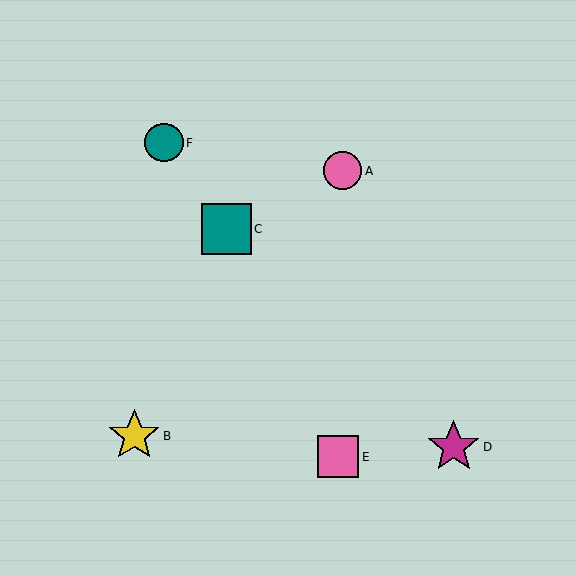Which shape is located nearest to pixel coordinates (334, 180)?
The pink circle (labeled A) at (343, 171) is nearest to that location.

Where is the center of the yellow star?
The center of the yellow star is at (134, 436).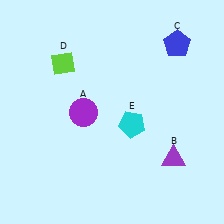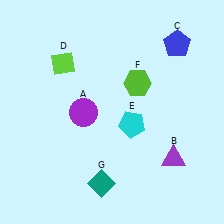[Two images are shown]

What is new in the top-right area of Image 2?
A lime hexagon (F) was added in the top-right area of Image 2.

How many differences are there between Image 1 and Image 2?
There are 2 differences between the two images.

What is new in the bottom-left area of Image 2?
A teal diamond (G) was added in the bottom-left area of Image 2.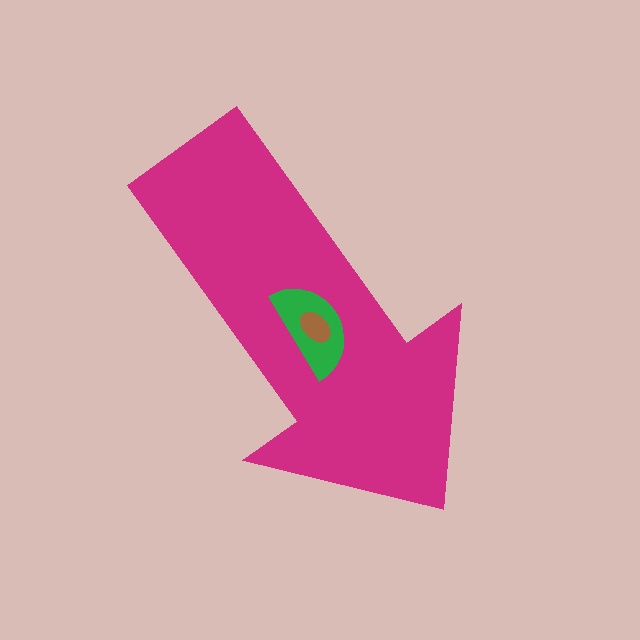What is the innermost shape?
The brown ellipse.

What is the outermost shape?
The magenta arrow.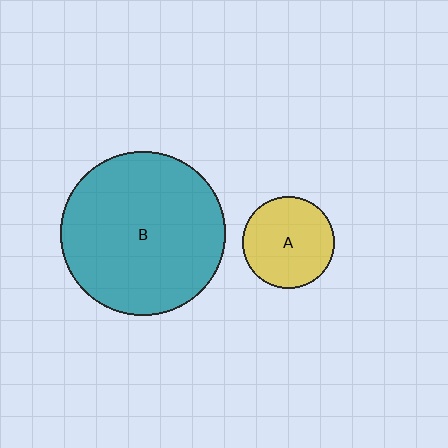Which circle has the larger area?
Circle B (teal).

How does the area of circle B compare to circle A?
Approximately 3.2 times.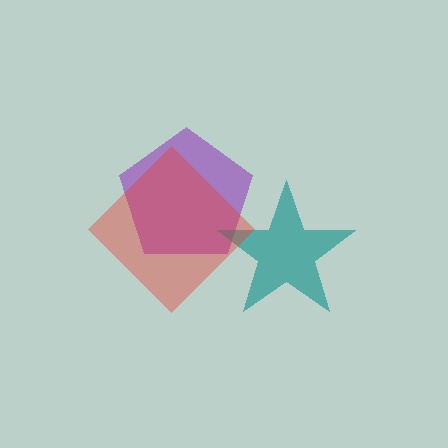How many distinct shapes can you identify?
There are 3 distinct shapes: a purple pentagon, a teal star, a red diamond.